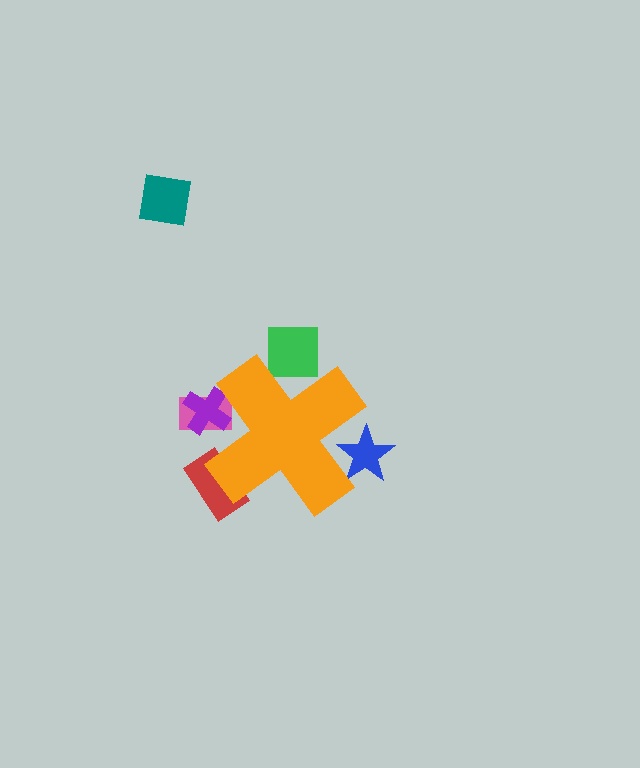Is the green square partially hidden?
Yes, the green square is partially hidden behind the orange cross.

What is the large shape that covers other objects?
An orange cross.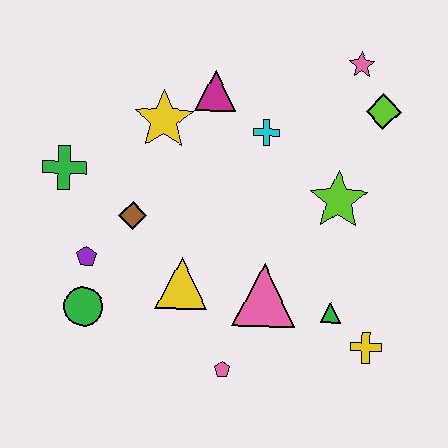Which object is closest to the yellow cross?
The green triangle is closest to the yellow cross.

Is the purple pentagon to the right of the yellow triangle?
No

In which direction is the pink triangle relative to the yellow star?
The pink triangle is below the yellow star.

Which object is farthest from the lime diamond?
The green circle is farthest from the lime diamond.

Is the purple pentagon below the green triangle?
No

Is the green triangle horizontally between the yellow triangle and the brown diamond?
No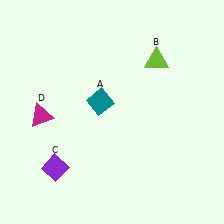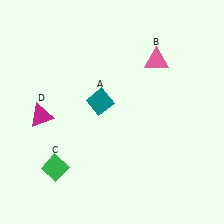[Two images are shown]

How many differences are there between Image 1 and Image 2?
There are 2 differences between the two images.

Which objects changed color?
B changed from lime to pink. C changed from purple to green.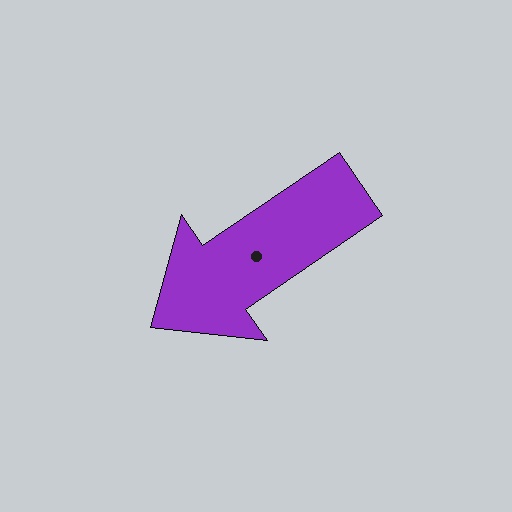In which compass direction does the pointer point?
Southwest.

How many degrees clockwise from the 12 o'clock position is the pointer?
Approximately 236 degrees.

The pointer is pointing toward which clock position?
Roughly 8 o'clock.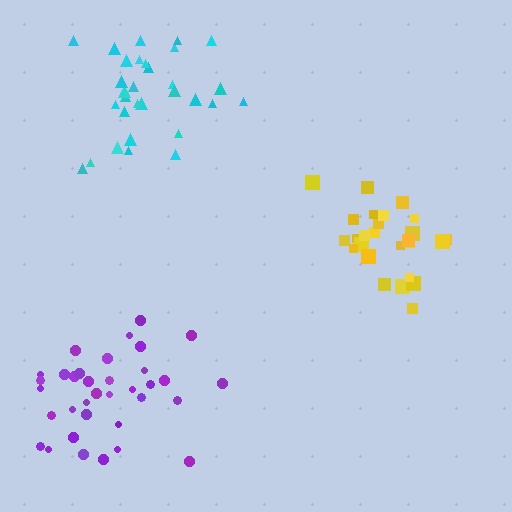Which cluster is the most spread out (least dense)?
Cyan.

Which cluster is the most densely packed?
Purple.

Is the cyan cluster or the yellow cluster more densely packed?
Yellow.